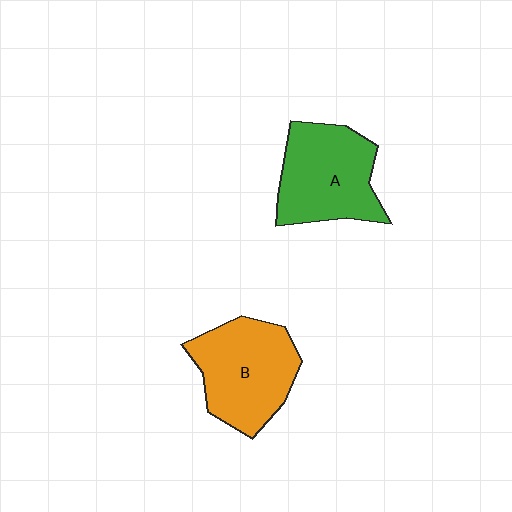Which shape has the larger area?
Shape B (orange).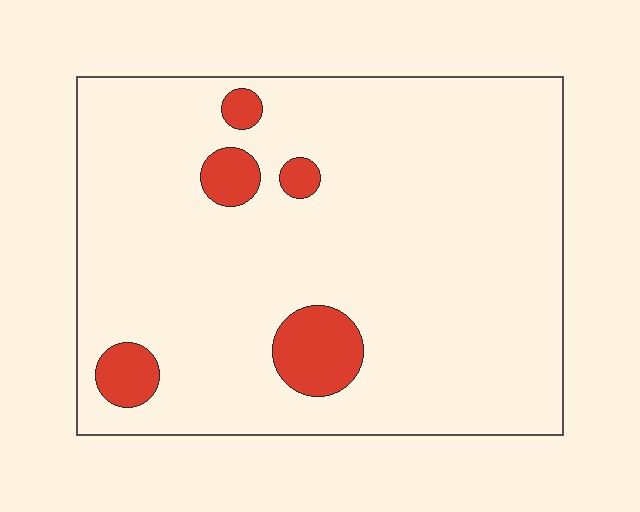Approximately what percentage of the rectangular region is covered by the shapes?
Approximately 10%.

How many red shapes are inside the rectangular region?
5.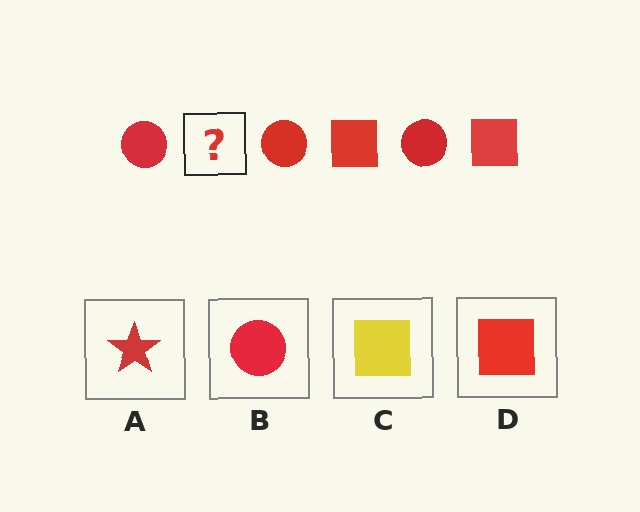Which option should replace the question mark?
Option D.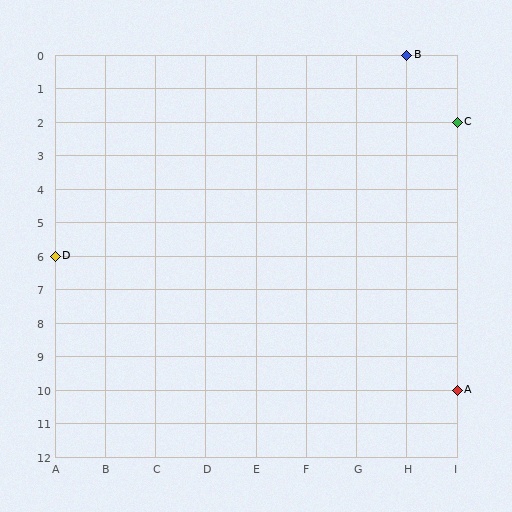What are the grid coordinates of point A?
Point A is at grid coordinates (I, 10).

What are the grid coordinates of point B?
Point B is at grid coordinates (H, 0).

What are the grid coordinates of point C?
Point C is at grid coordinates (I, 2).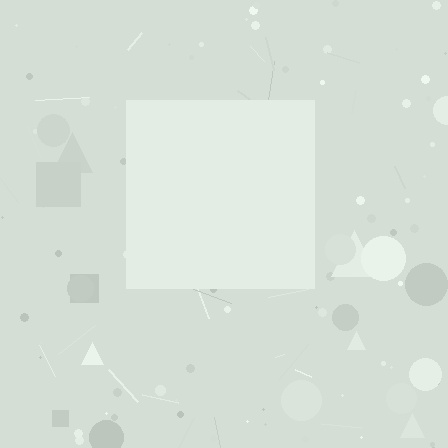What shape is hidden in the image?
A square is hidden in the image.